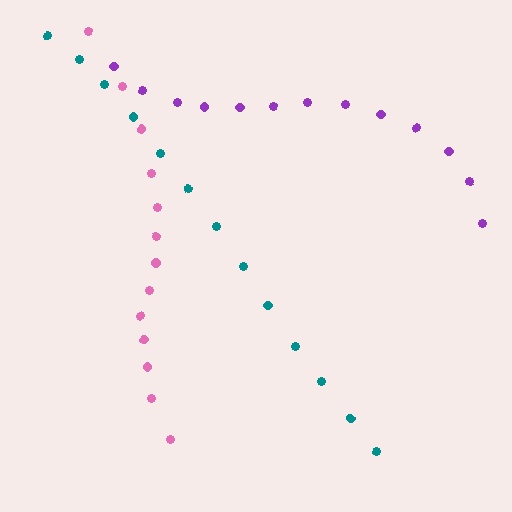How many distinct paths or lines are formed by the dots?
There are 3 distinct paths.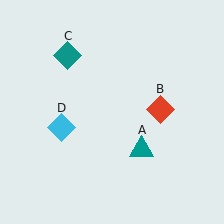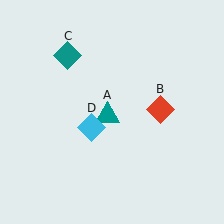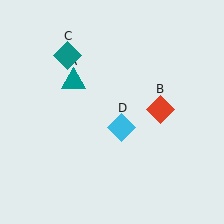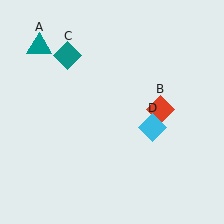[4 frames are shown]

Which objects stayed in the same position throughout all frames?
Red diamond (object B) and teal diamond (object C) remained stationary.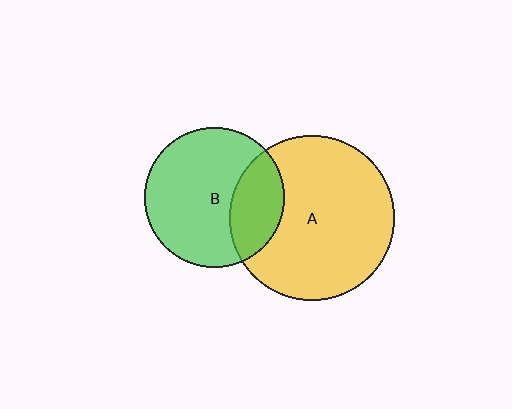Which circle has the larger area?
Circle A (yellow).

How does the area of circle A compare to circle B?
Approximately 1.4 times.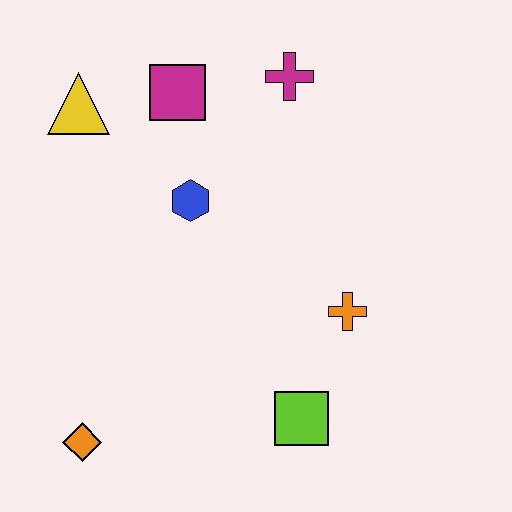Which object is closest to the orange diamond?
The lime square is closest to the orange diamond.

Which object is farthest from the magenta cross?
The orange diamond is farthest from the magenta cross.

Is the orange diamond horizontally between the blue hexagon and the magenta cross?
No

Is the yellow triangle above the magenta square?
No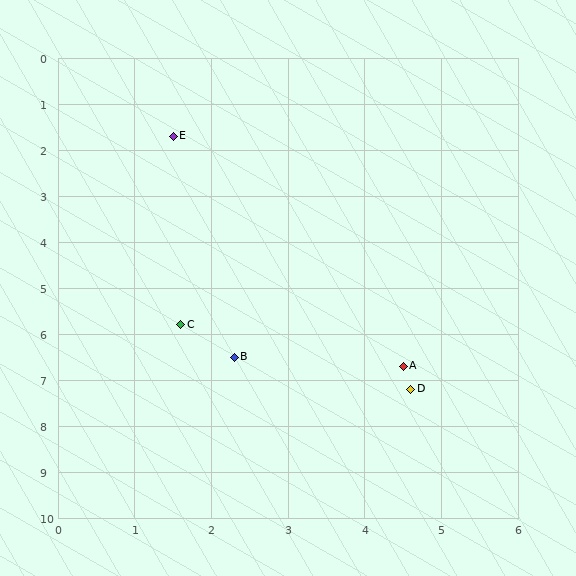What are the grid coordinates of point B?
Point B is at approximately (2.3, 6.5).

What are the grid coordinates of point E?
Point E is at approximately (1.5, 1.7).